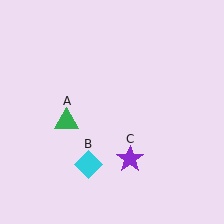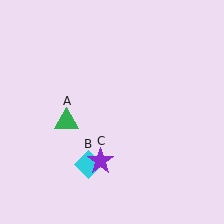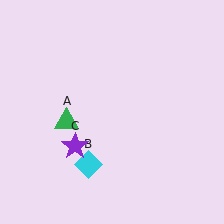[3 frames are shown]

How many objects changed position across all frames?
1 object changed position: purple star (object C).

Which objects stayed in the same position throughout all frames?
Green triangle (object A) and cyan diamond (object B) remained stationary.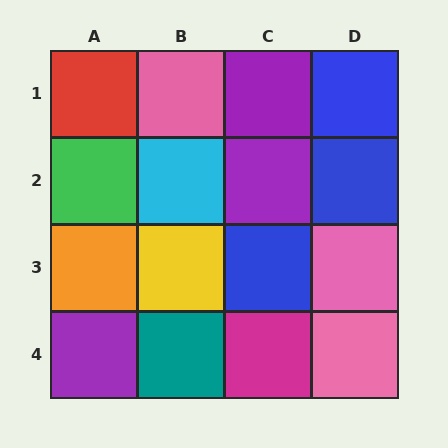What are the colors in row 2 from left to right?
Green, cyan, purple, blue.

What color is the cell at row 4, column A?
Purple.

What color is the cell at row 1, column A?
Red.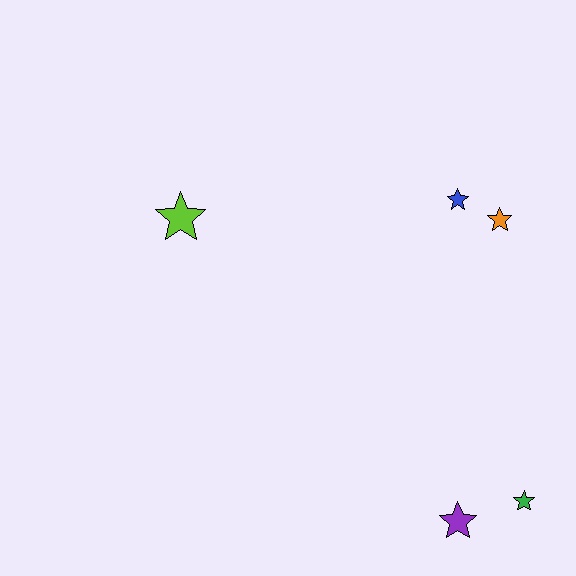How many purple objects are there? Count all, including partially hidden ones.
There is 1 purple object.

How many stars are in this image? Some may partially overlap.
There are 5 stars.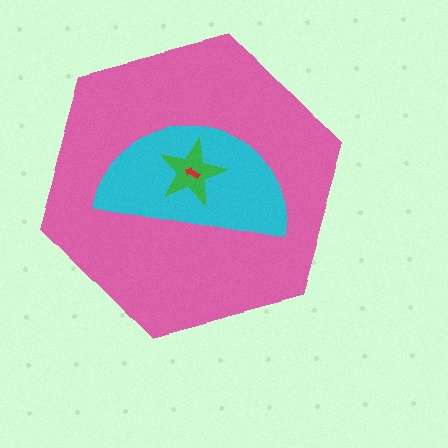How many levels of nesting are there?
4.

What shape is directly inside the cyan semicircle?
The green star.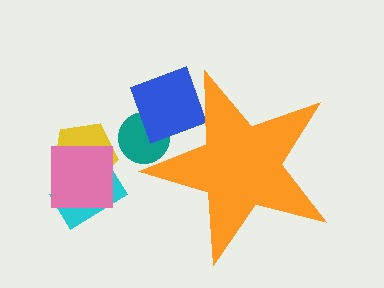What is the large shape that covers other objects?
An orange star.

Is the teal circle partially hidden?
Yes, the teal circle is partially hidden behind the orange star.